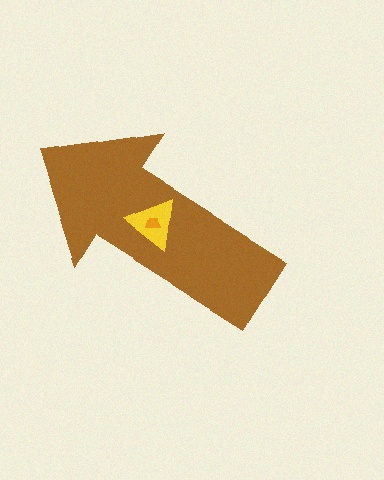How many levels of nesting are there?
3.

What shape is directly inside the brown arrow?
The yellow triangle.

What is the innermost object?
The orange trapezoid.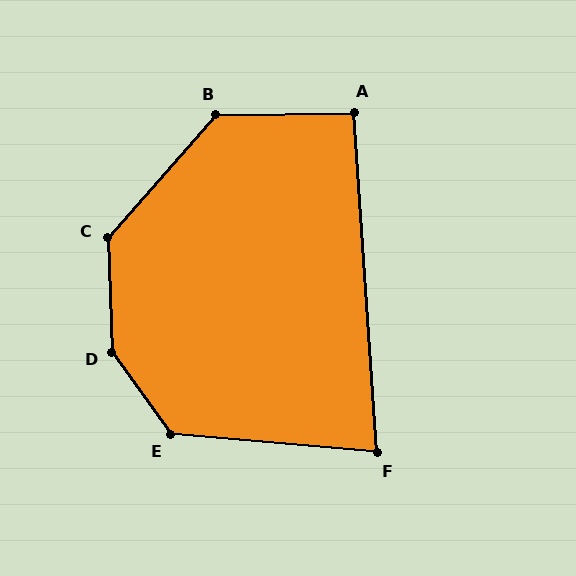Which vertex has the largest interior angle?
D, at approximately 147 degrees.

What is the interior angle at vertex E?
Approximately 131 degrees (obtuse).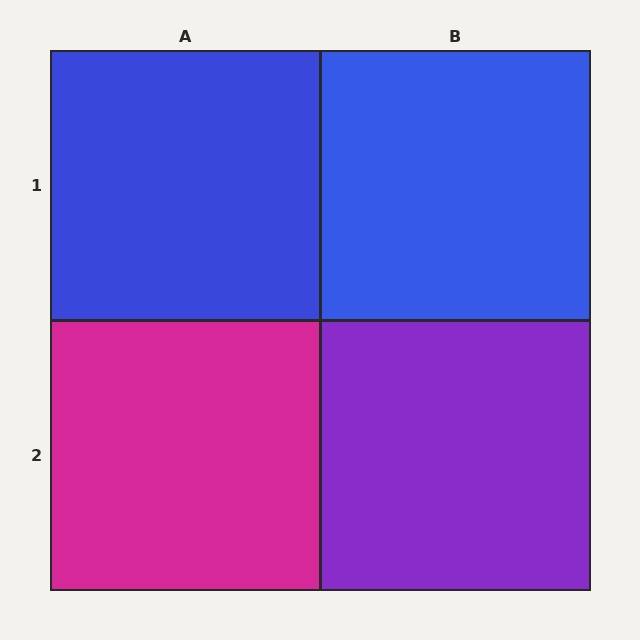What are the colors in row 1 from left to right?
Blue, blue.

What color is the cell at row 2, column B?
Purple.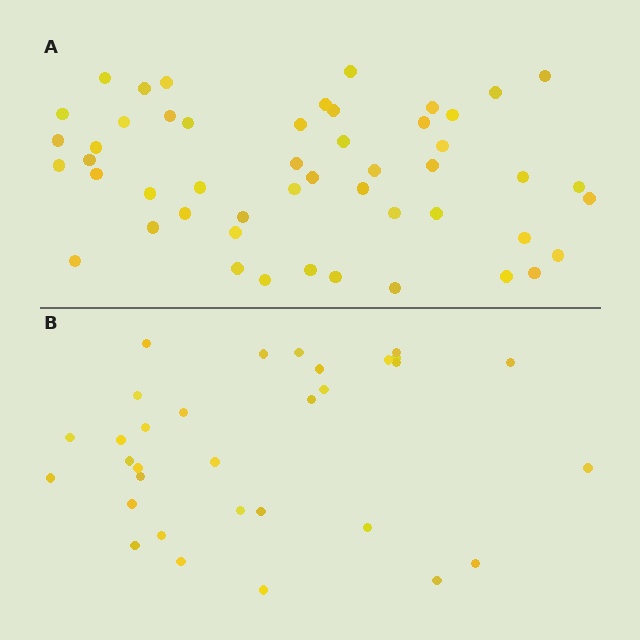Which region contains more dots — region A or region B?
Region A (the top region) has more dots.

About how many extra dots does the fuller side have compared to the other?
Region A has approximately 20 more dots than region B.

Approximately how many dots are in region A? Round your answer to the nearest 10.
About 50 dots.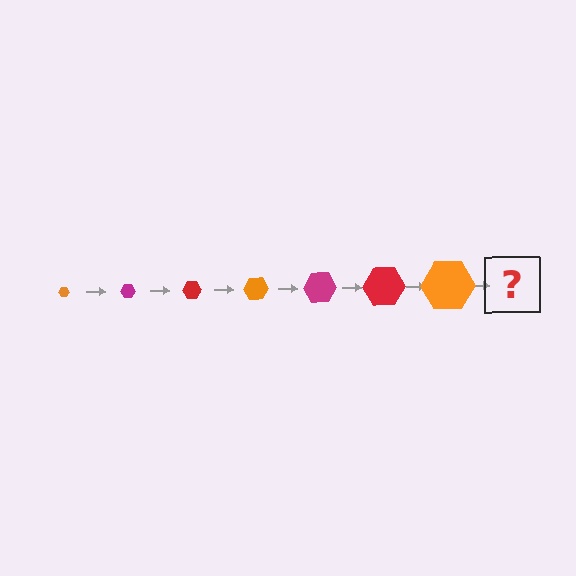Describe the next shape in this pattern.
It should be a magenta hexagon, larger than the previous one.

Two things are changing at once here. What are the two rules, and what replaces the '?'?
The two rules are that the hexagon grows larger each step and the color cycles through orange, magenta, and red. The '?' should be a magenta hexagon, larger than the previous one.